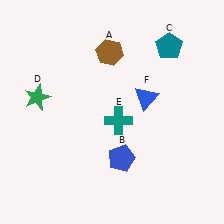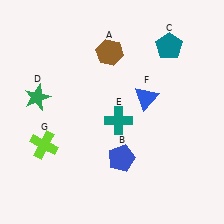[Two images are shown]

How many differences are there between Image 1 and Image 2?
There is 1 difference between the two images.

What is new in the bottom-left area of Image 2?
A lime cross (G) was added in the bottom-left area of Image 2.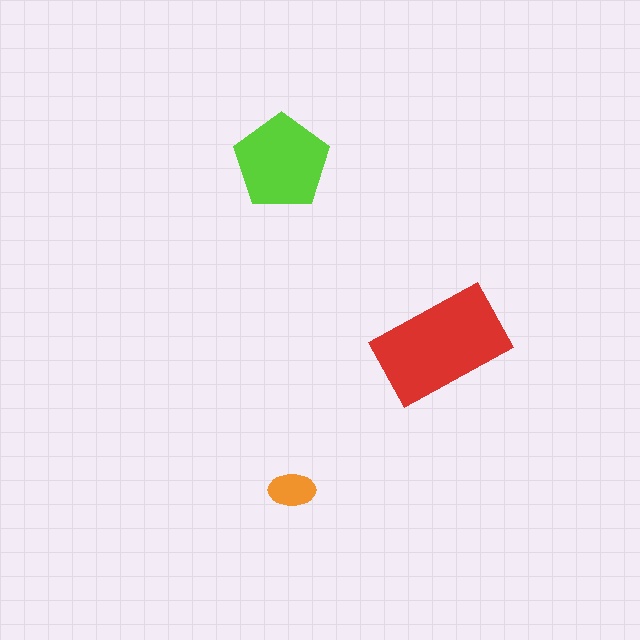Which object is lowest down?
The orange ellipse is bottommost.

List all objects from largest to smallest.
The red rectangle, the lime pentagon, the orange ellipse.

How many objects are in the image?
There are 3 objects in the image.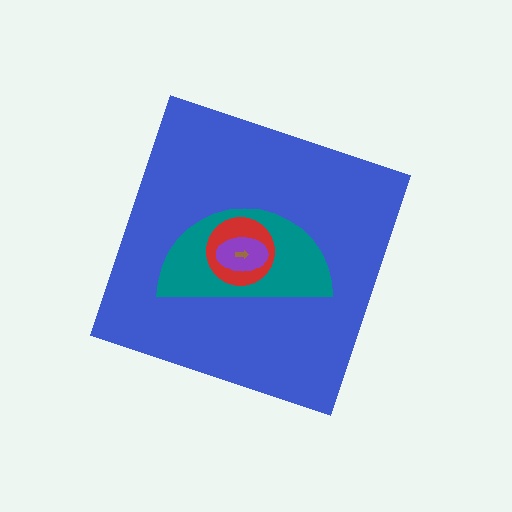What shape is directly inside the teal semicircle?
The red circle.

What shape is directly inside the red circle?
The purple ellipse.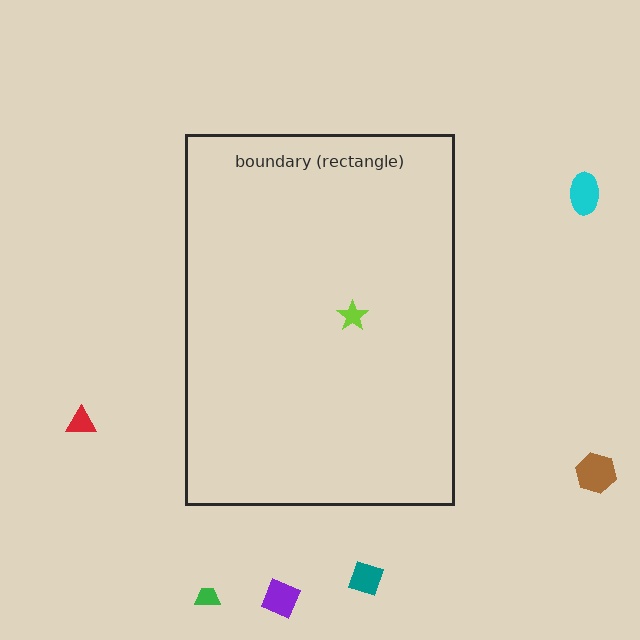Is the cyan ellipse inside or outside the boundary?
Outside.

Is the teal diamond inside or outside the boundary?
Outside.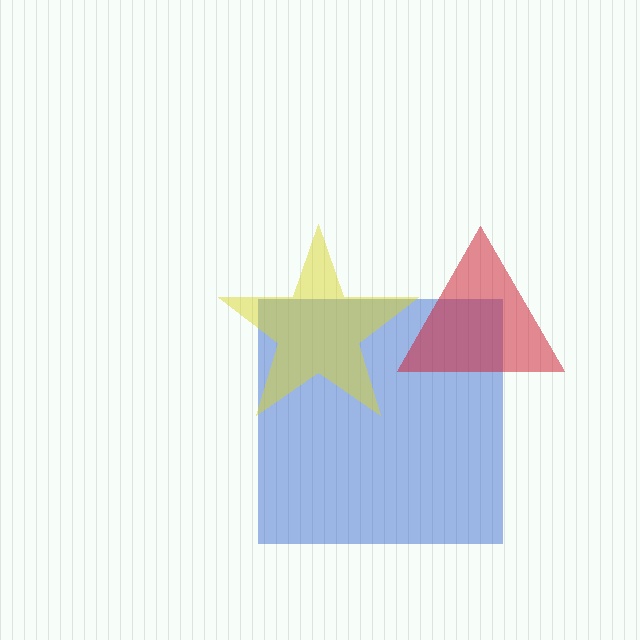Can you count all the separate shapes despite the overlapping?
Yes, there are 3 separate shapes.